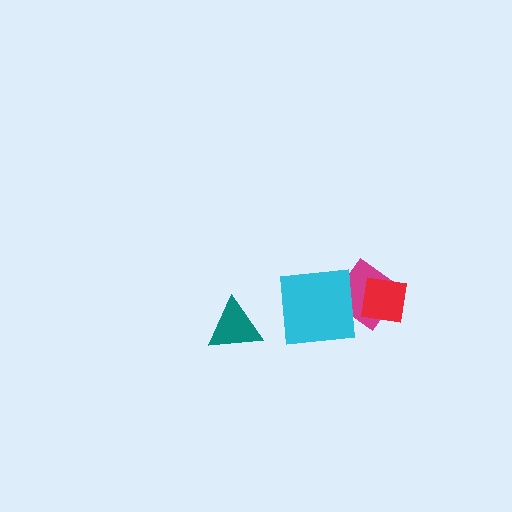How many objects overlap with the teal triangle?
0 objects overlap with the teal triangle.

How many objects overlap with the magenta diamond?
2 objects overlap with the magenta diamond.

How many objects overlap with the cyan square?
1 object overlaps with the cyan square.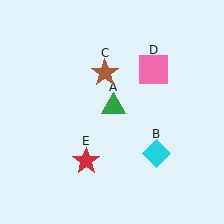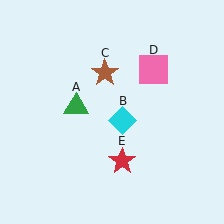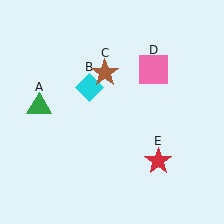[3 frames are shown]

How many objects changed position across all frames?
3 objects changed position: green triangle (object A), cyan diamond (object B), red star (object E).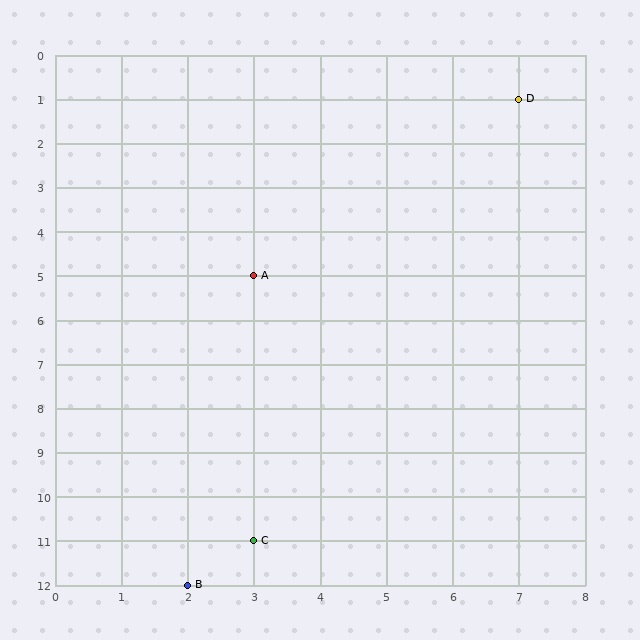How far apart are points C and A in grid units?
Points C and A are 6 rows apart.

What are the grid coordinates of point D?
Point D is at grid coordinates (7, 1).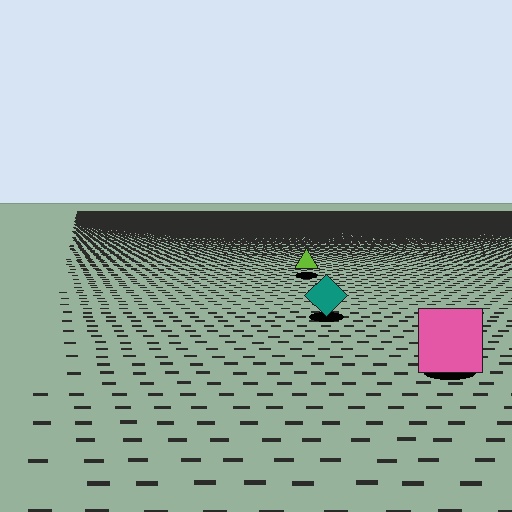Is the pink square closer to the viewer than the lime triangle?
Yes. The pink square is closer — you can tell from the texture gradient: the ground texture is coarser near it.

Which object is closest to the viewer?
The pink square is closest. The texture marks near it are larger and more spread out.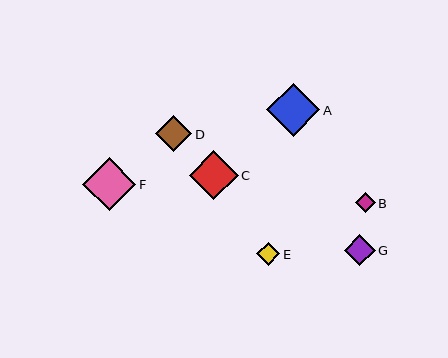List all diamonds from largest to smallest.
From largest to smallest: A, F, C, D, G, E, B.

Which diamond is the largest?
Diamond A is the largest with a size of approximately 53 pixels.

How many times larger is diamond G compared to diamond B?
Diamond G is approximately 1.6 times the size of diamond B.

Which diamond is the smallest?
Diamond B is the smallest with a size of approximately 20 pixels.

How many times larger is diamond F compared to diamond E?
Diamond F is approximately 2.3 times the size of diamond E.